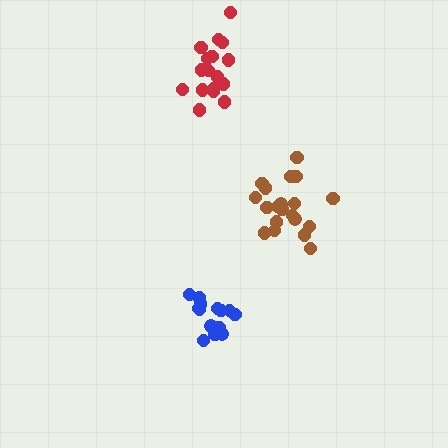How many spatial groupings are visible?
There are 3 spatial groupings.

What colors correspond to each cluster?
The clusters are colored: brown, blue, red.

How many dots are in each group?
Group 1: 20 dots, Group 2: 15 dots, Group 3: 18 dots (53 total).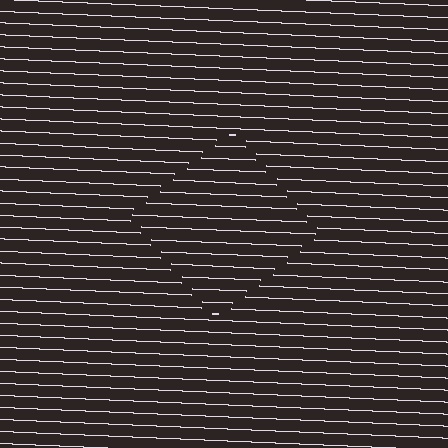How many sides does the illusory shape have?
4 sides — the line-ends trace a square.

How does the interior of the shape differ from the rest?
The interior of the shape contains the same grating, shifted by half a period — the contour is defined by the phase discontinuity where line-ends from the inner and outer gratings abut.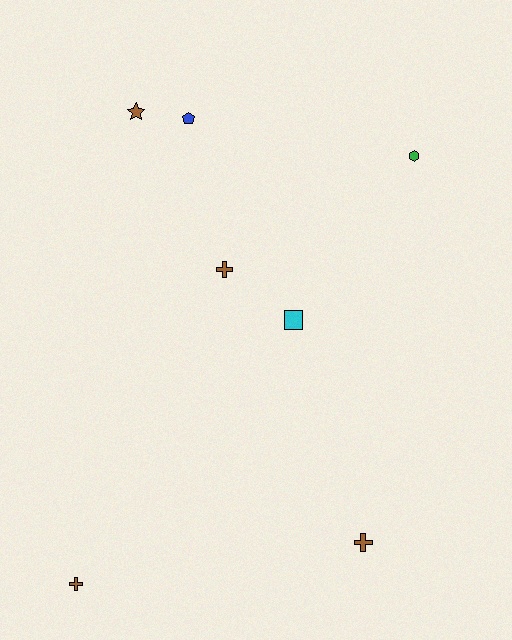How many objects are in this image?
There are 7 objects.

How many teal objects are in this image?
There are no teal objects.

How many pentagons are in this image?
There is 1 pentagon.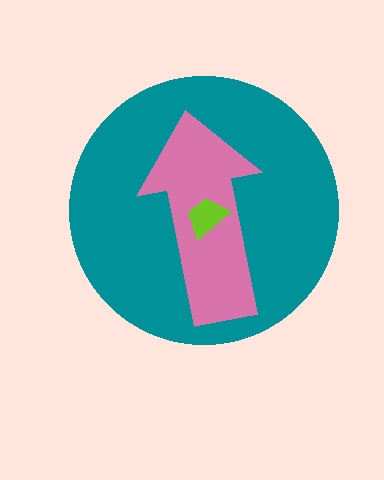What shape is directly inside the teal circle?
The pink arrow.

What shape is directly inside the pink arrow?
The lime trapezoid.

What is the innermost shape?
The lime trapezoid.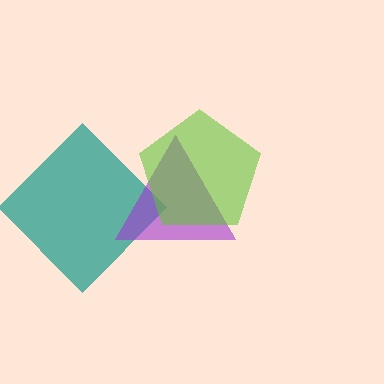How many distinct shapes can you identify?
There are 3 distinct shapes: a teal diamond, a purple triangle, a lime pentagon.